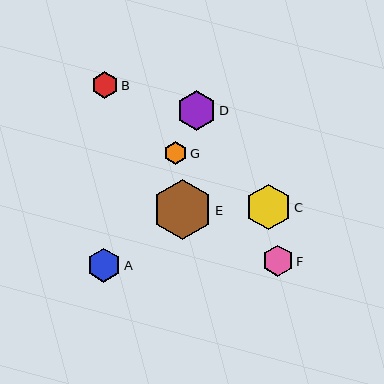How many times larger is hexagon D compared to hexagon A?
Hexagon D is approximately 1.2 times the size of hexagon A.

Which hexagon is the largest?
Hexagon E is the largest with a size of approximately 59 pixels.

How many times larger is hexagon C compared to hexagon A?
Hexagon C is approximately 1.3 times the size of hexagon A.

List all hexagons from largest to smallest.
From largest to smallest: E, C, D, A, F, B, G.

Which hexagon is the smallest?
Hexagon G is the smallest with a size of approximately 23 pixels.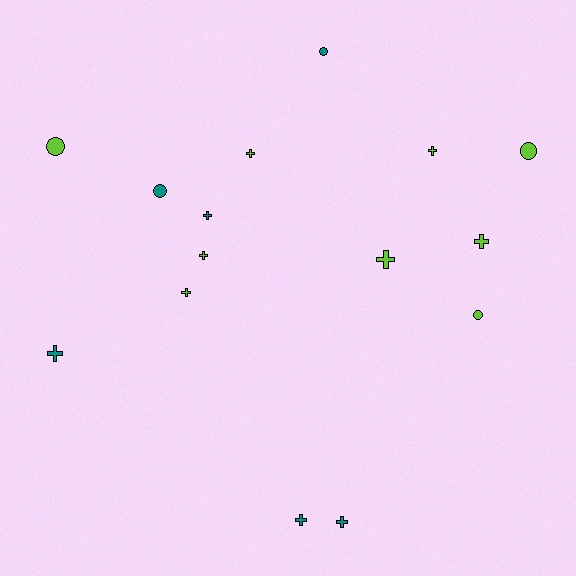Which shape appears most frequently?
Cross, with 10 objects.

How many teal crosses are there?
There are 4 teal crosses.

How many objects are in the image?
There are 15 objects.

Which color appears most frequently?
Lime, with 9 objects.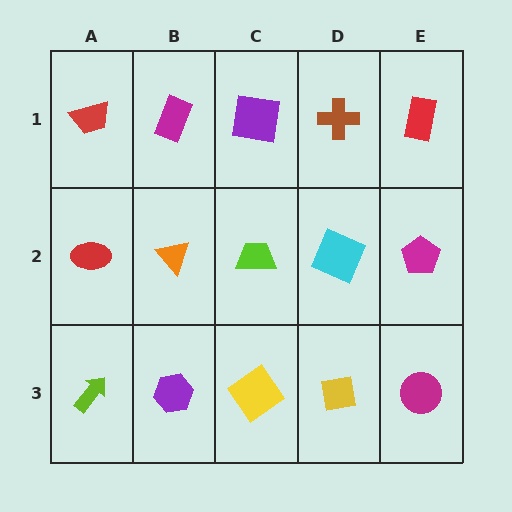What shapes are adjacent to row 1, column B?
An orange triangle (row 2, column B), a red trapezoid (row 1, column A), a purple square (row 1, column C).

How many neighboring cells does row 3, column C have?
3.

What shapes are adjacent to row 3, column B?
An orange triangle (row 2, column B), a lime arrow (row 3, column A), a yellow diamond (row 3, column C).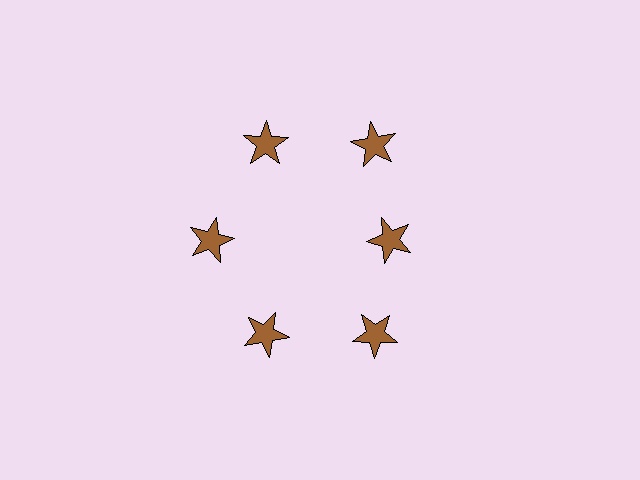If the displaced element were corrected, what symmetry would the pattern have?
It would have 6-fold rotational symmetry — the pattern would map onto itself every 60 degrees.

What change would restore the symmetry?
The symmetry would be restored by moving it outward, back onto the ring so that all 6 stars sit at equal angles and equal distance from the center.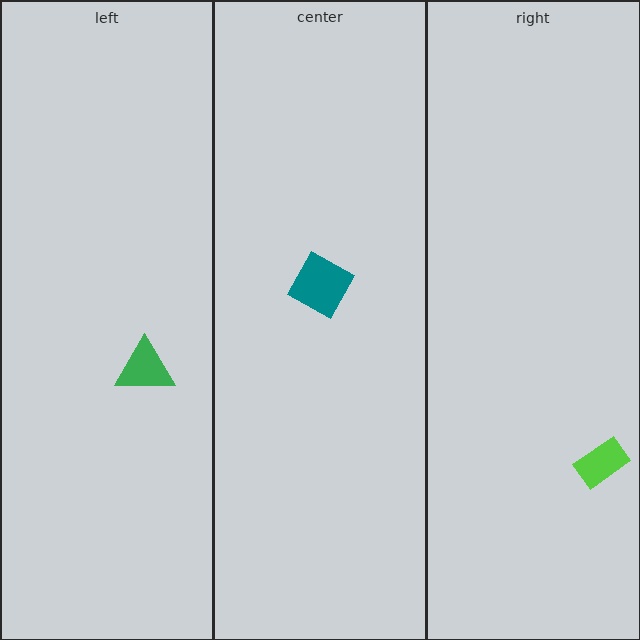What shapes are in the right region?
The lime rectangle.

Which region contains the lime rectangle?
The right region.